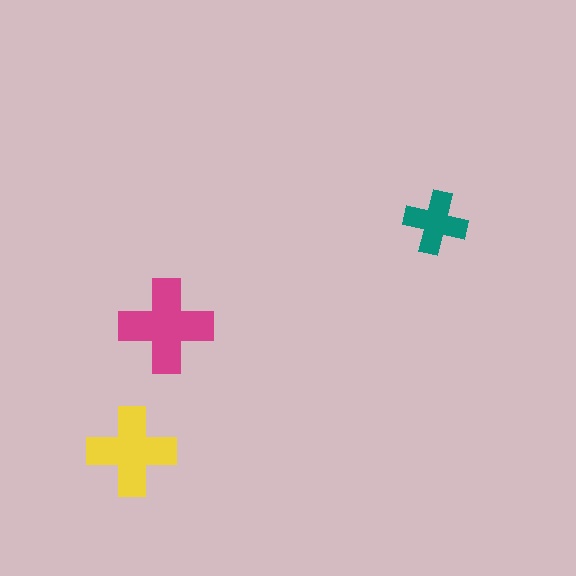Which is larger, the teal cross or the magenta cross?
The magenta one.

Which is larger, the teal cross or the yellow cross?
The yellow one.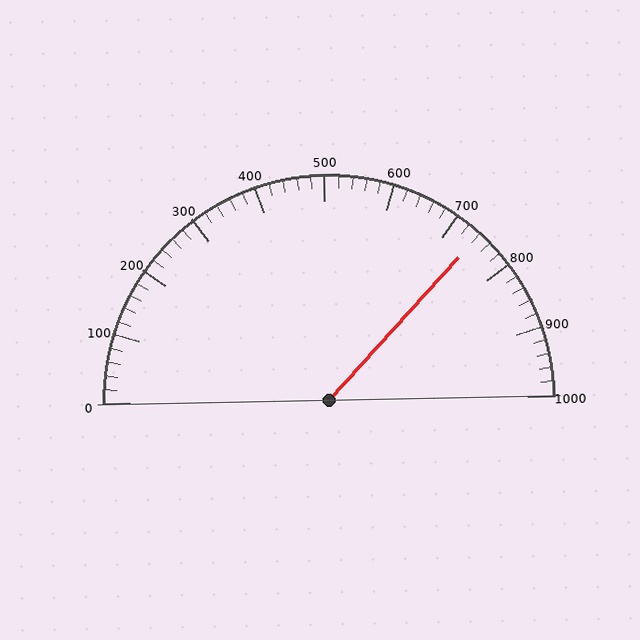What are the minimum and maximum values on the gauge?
The gauge ranges from 0 to 1000.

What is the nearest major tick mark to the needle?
The nearest major tick mark is 700.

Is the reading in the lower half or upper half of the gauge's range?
The reading is in the upper half of the range (0 to 1000).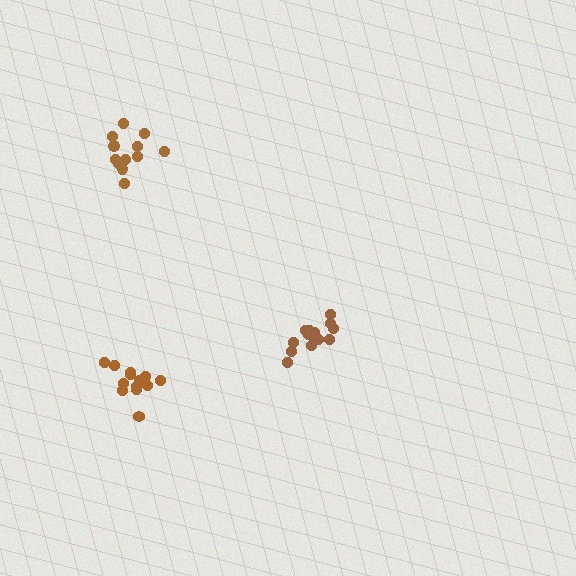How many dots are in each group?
Group 1: 12 dots, Group 2: 14 dots, Group 3: 13 dots (39 total).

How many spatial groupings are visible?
There are 3 spatial groupings.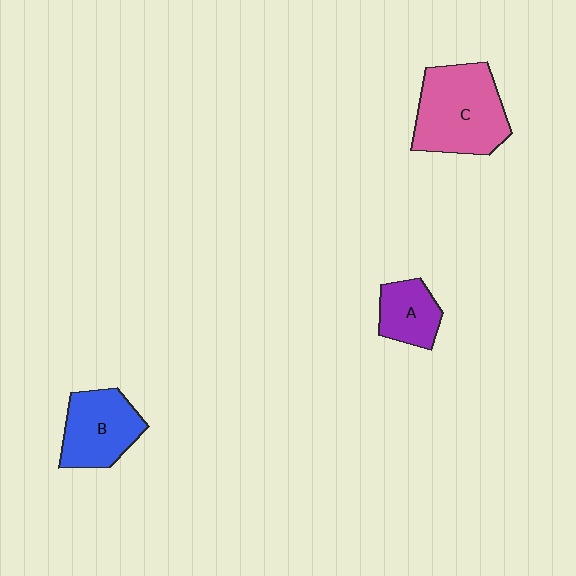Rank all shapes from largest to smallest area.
From largest to smallest: C (pink), B (blue), A (purple).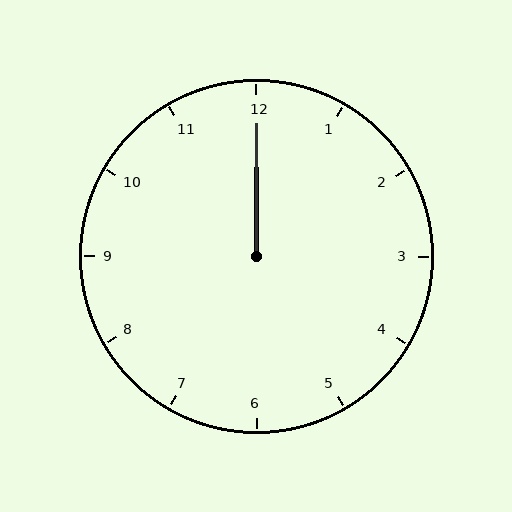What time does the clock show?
12:00.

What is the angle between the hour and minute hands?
Approximately 0 degrees.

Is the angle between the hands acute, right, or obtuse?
It is acute.